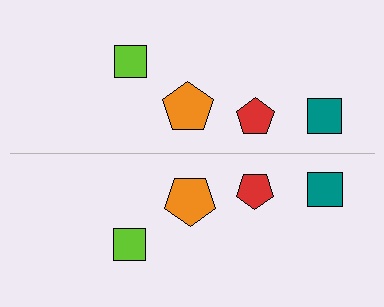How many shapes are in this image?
There are 8 shapes in this image.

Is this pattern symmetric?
Yes, this pattern has bilateral (reflection) symmetry.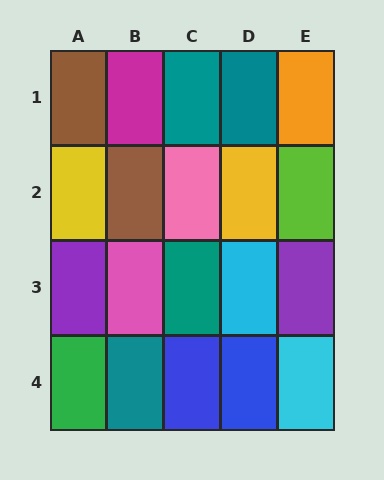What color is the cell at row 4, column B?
Teal.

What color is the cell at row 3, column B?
Pink.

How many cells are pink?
2 cells are pink.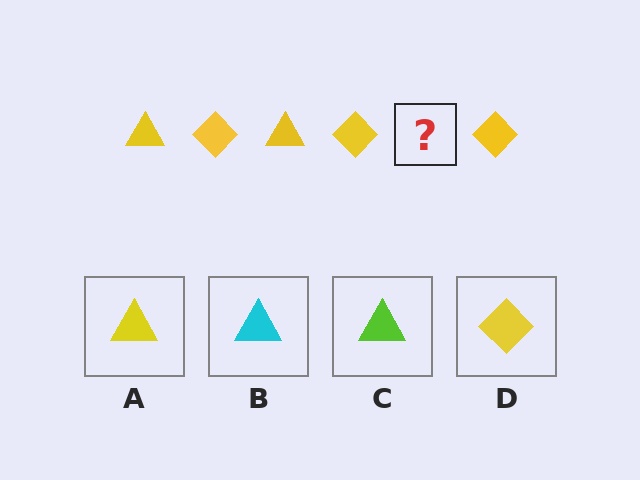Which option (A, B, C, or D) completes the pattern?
A.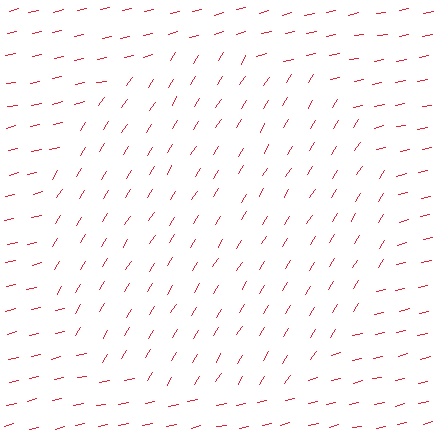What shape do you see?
I see a circle.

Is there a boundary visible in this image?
Yes, there is a texture boundary formed by a change in line orientation.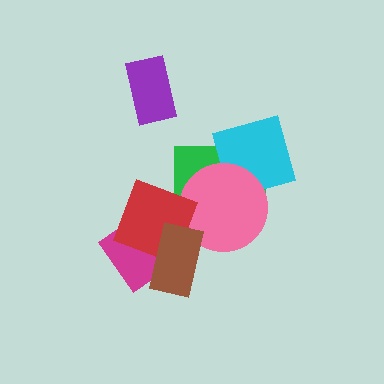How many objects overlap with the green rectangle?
3 objects overlap with the green rectangle.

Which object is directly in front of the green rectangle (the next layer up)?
The cyan diamond is directly in front of the green rectangle.